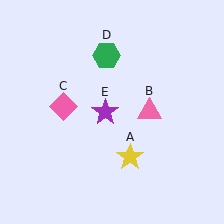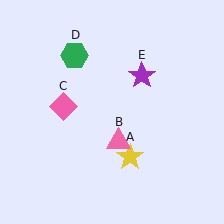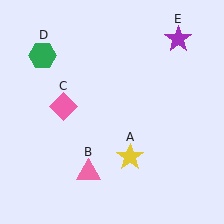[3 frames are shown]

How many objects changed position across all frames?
3 objects changed position: pink triangle (object B), green hexagon (object D), purple star (object E).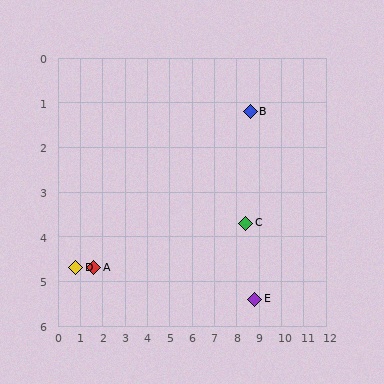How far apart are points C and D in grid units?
Points C and D are about 7.7 grid units apart.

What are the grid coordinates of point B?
Point B is at approximately (8.6, 1.2).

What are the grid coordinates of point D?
Point D is at approximately (0.8, 4.7).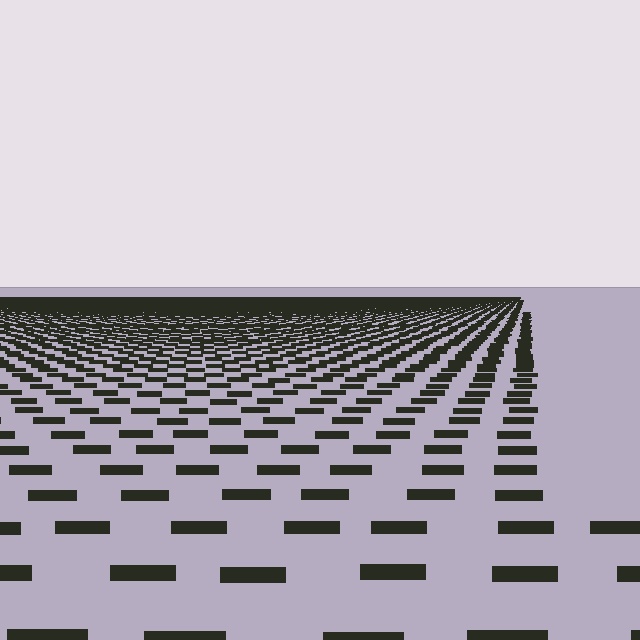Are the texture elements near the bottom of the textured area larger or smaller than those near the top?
Larger. Near the bottom, elements are closer to the viewer and appear at a bigger on-screen size.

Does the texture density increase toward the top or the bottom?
Density increases toward the top.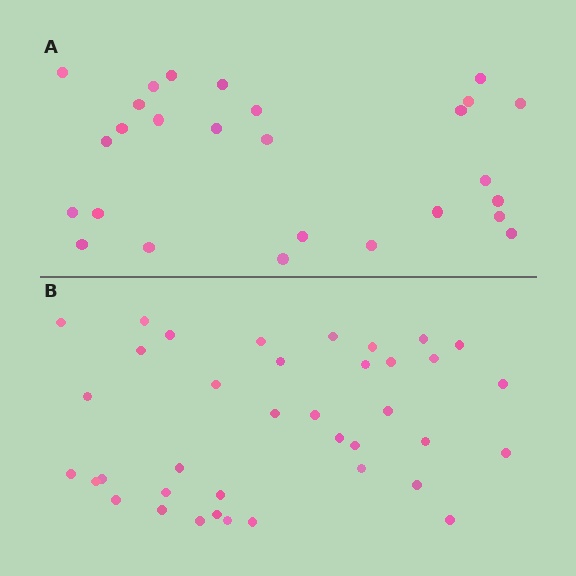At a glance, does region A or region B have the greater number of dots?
Region B (the bottom region) has more dots.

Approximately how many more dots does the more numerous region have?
Region B has roughly 12 or so more dots than region A.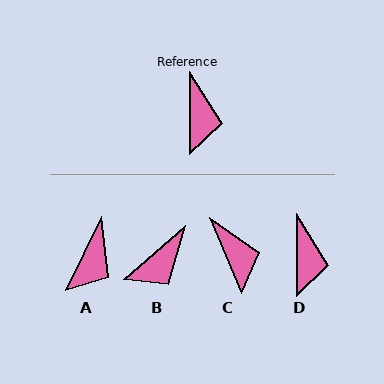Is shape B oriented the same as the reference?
No, it is off by about 49 degrees.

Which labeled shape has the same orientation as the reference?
D.